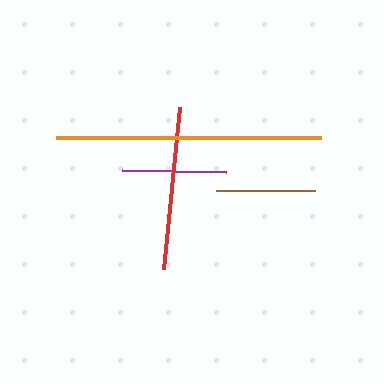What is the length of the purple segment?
The purple segment is approximately 103 pixels long.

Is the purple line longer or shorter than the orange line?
The orange line is longer than the purple line.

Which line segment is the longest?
The orange line is the longest at approximately 264 pixels.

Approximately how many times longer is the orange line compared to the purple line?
The orange line is approximately 2.6 times the length of the purple line.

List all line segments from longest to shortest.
From longest to shortest: orange, red, purple, brown.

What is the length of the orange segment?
The orange segment is approximately 264 pixels long.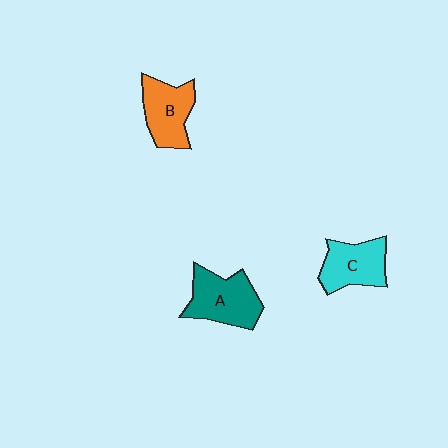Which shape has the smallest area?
Shape C (cyan).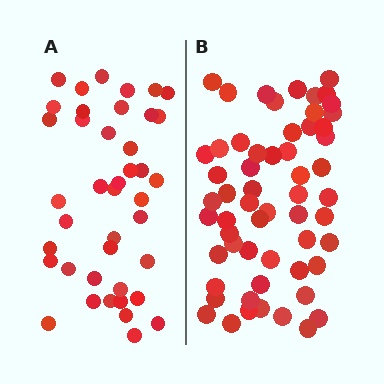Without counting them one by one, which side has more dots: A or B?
Region B (the right region) has more dots.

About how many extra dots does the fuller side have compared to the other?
Region B has approximately 15 more dots than region A.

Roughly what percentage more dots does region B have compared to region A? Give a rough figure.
About 40% more.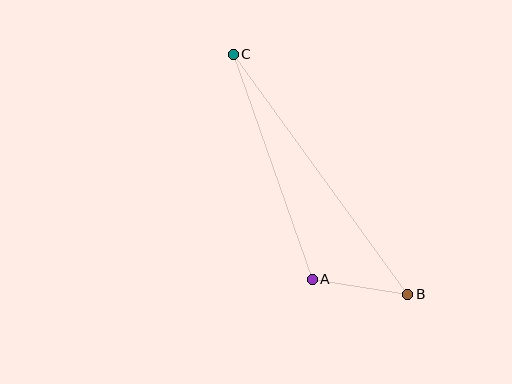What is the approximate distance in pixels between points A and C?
The distance between A and C is approximately 238 pixels.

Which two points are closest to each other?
Points A and B are closest to each other.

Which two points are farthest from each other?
Points B and C are farthest from each other.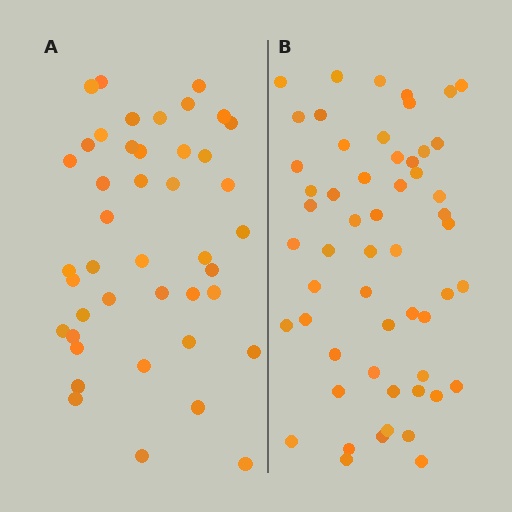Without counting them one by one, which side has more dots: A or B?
Region B (the right region) has more dots.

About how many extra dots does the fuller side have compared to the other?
Region B has roughly 12 or so more dots than region A.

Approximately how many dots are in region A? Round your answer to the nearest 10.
About 40 dots. (The exact count is 43, which rounds to 40.)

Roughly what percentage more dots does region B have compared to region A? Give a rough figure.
About 30% more.